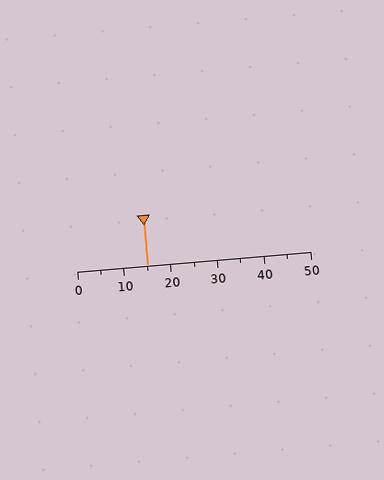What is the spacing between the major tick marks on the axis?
The major ticks are spaced 10 apart.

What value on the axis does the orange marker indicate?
The marker indicates approximately 15.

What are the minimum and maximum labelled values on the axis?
The axis runs from 0 to 50.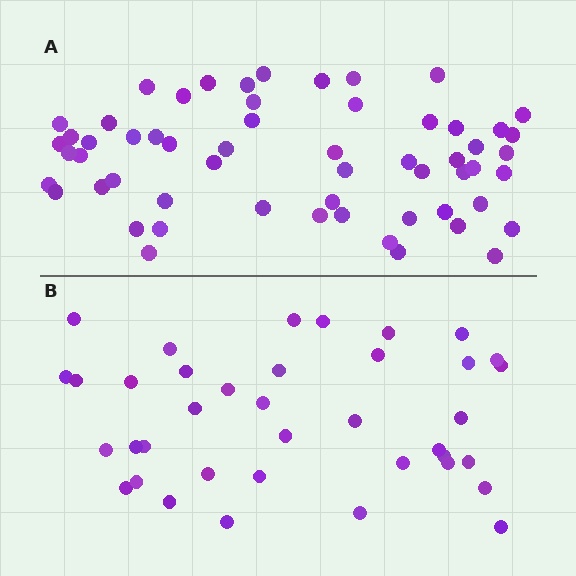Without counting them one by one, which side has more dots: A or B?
Region A (the top region) has more dots.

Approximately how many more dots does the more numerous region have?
Region A has approximately 20 more dots than region B.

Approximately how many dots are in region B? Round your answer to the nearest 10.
About 40 dots. (The exact count is 38, which rounds to 40.)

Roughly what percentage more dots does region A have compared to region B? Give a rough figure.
About 55% more.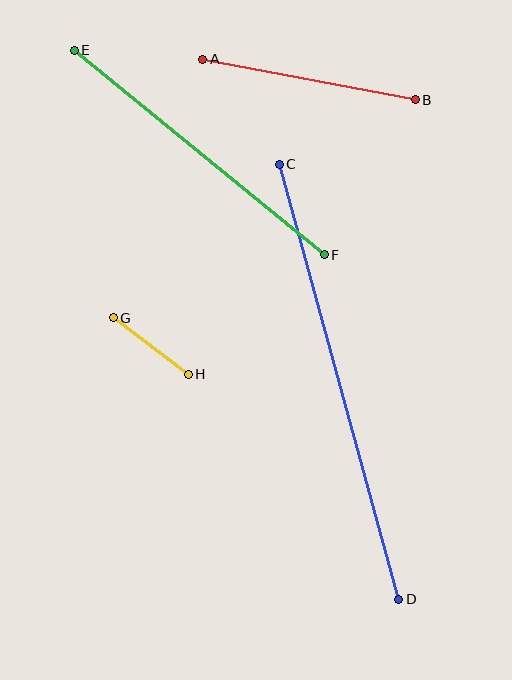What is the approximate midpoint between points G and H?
The midpoint is at approximately (151, 346) pixels.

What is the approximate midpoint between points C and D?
The midpoint is at approximately (339, 382) pixels.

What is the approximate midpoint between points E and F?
The midpoint is at approximately (199, 153) pixels.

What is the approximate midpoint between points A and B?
The midpoint is at approximately (309, 80) pixels.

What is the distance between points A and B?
The distance is approximately 216 pixels.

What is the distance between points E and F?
The distance is approximately 323 pixels.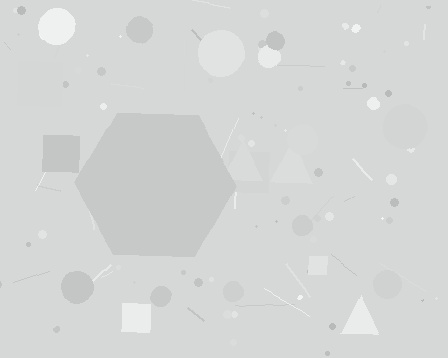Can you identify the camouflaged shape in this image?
The camouflaged shape is a hexagon.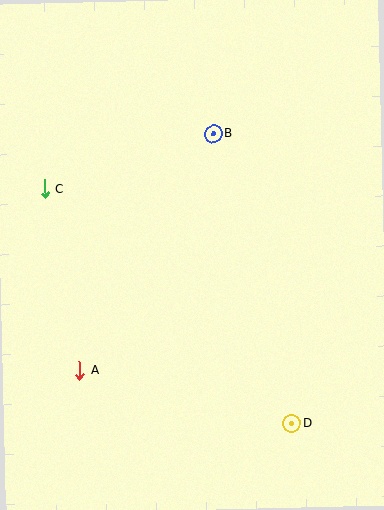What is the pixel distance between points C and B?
The distance between C and B is 177 pixels.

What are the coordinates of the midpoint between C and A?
The midpoint between C and A is at (62, 280).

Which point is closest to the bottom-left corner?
Point A is closest to the bottom-left corner.